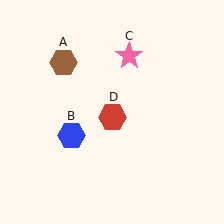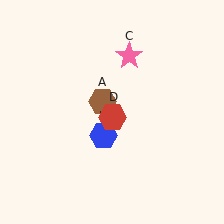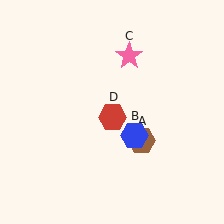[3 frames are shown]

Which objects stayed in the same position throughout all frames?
Pink star (object C) and red hexagon (object D) remained stationary.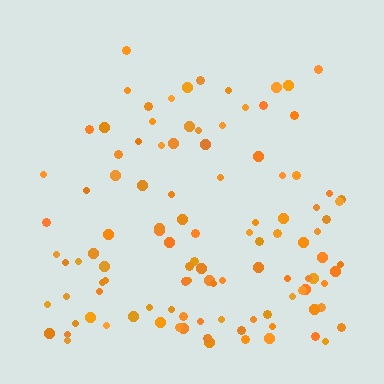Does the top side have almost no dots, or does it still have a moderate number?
Still a moderate number, just noticeably fewer than the bottom.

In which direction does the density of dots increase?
From top to bottom, with the bottom side densest.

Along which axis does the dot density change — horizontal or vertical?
Vertical.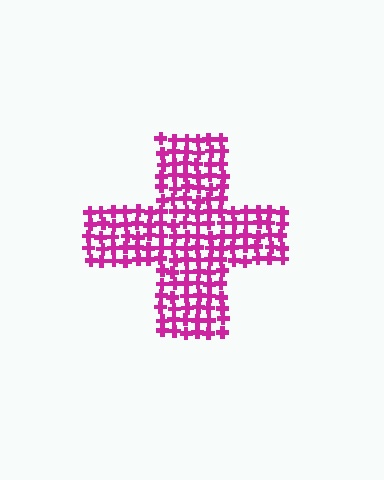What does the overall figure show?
The overall figure shows a cross.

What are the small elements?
The small elements are crosses.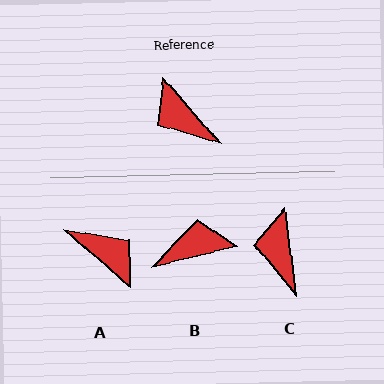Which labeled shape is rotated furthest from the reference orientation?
A, about 172 degrees away.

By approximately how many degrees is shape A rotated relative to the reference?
Approximately 172 degrees clockwise.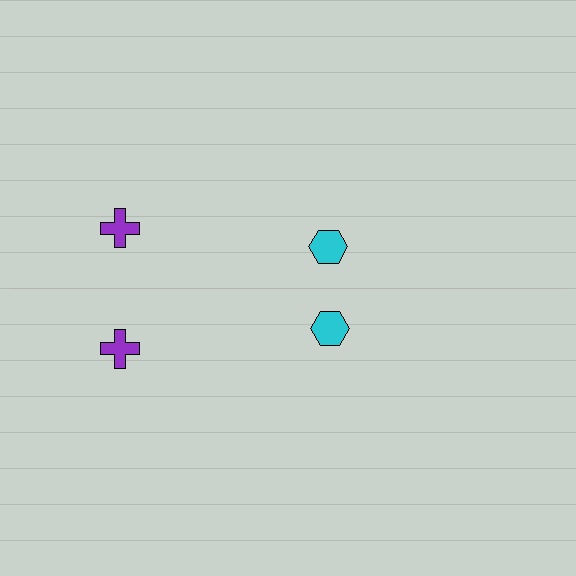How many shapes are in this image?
There are 4 shapes in this image.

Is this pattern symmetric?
Yes, this pattern has bilateral (reflection) symmetry.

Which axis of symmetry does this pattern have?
The pattern has a horizontal axis of symmetry running through the center of the image.